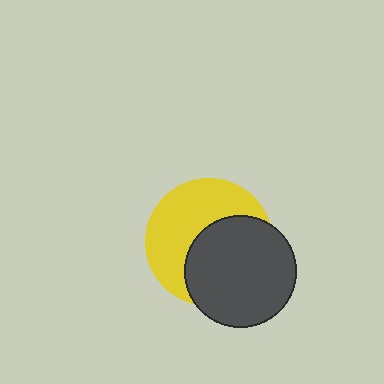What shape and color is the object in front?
The object in front is a dark gray circle.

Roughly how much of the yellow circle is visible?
About half of it is visible (roughly 51%).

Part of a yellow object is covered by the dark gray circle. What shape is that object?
It is a circle.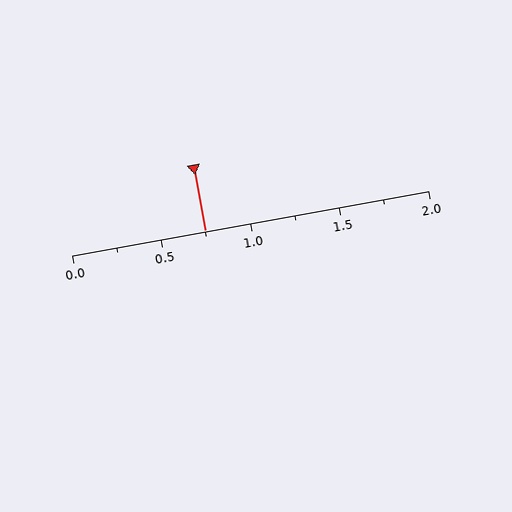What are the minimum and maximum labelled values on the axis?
The axis runs from 0.0 to 2.0.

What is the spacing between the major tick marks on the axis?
The major ticks are spaced 0.5 apart.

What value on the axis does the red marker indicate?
The marker indicates approximately 0.75.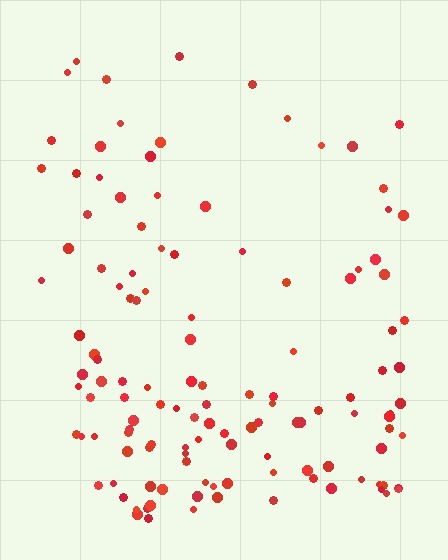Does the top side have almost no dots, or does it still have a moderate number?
Still a moderate number, just noticeably fewer than the bottom.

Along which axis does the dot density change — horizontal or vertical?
Vertical.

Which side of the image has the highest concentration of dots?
The bottom.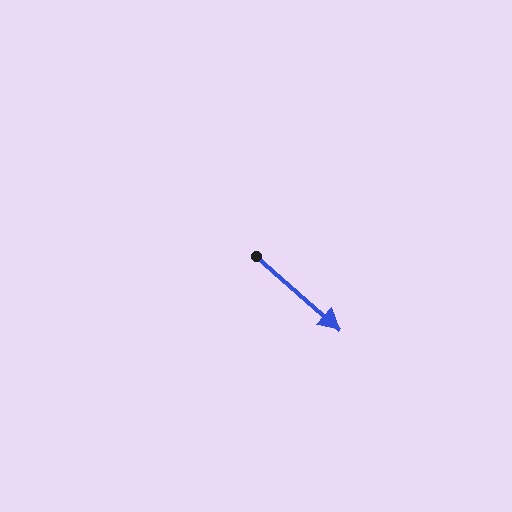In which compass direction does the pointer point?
Southeast.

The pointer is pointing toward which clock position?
Roughly 4 o'clock.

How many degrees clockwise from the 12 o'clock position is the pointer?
Approximately 131 degrees.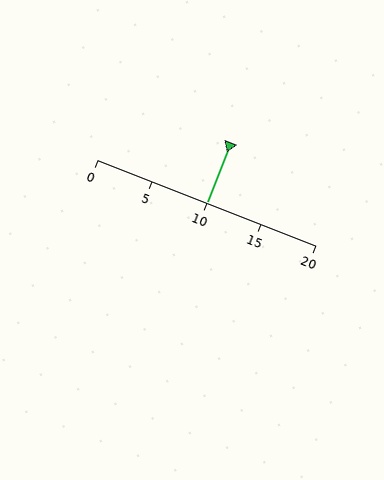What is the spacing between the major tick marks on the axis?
The major ticks are spaced 5 apart.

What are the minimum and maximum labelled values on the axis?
The axis runs from 0 to 20.